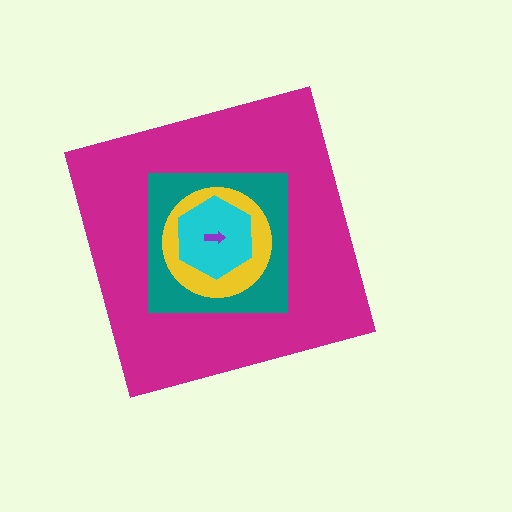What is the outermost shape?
The magenta diamond.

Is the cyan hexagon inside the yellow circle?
Yes.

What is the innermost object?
The purple arrow.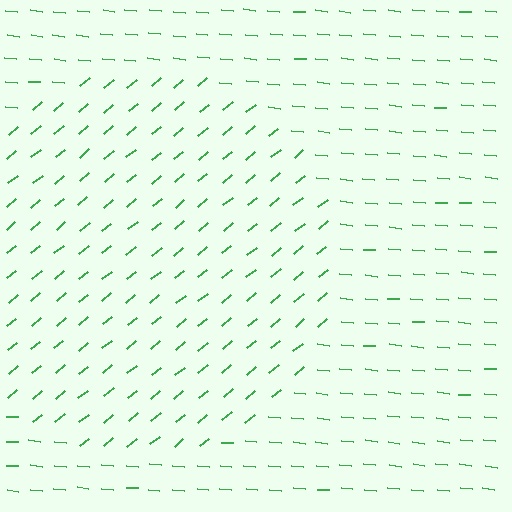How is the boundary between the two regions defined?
The boundary is defined purely by a change in line orientation (approximately 45 degrees difference). All lines are the same color and thickness.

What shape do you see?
I see a circle.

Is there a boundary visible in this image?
Yes, there is a texture boundary formed by a change in line orientation.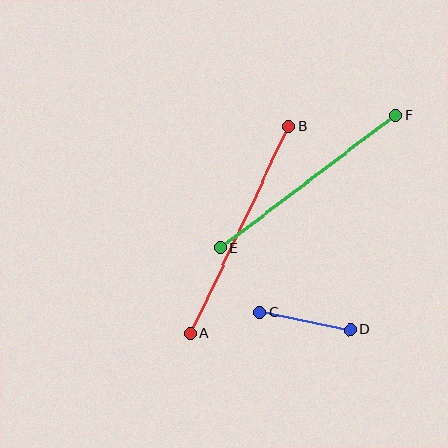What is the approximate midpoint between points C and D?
The midpoint is at approximately (305, 321) pixels.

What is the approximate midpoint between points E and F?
The midpoint is at approximately (308, 181) pixels.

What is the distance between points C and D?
The distance is approximately 92 pixels.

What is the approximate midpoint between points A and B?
The midpoint is at approximately (239, 230) pixels.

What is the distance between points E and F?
The distance is approximately 220 pixels.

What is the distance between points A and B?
The distance is approximately 229 pixels.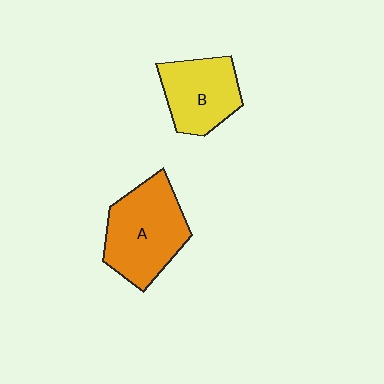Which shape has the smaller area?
Shape B (yellow).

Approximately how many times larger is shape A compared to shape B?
Approximately 1.3 times.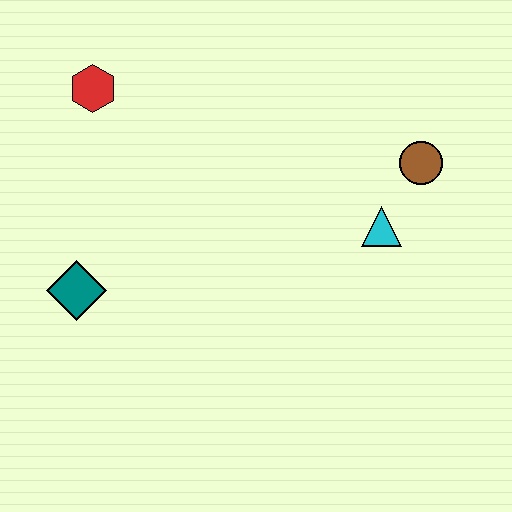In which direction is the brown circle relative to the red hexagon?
The brown circle is to the right of the red hexagon.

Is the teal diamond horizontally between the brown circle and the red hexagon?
No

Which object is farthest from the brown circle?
The teal diamond is farthest from the brown circle.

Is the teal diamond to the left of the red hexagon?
Yes